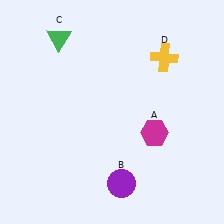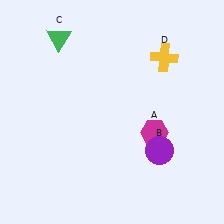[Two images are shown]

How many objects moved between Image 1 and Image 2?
1 object moved between the two images.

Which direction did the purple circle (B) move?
The purple circle (B) moved right.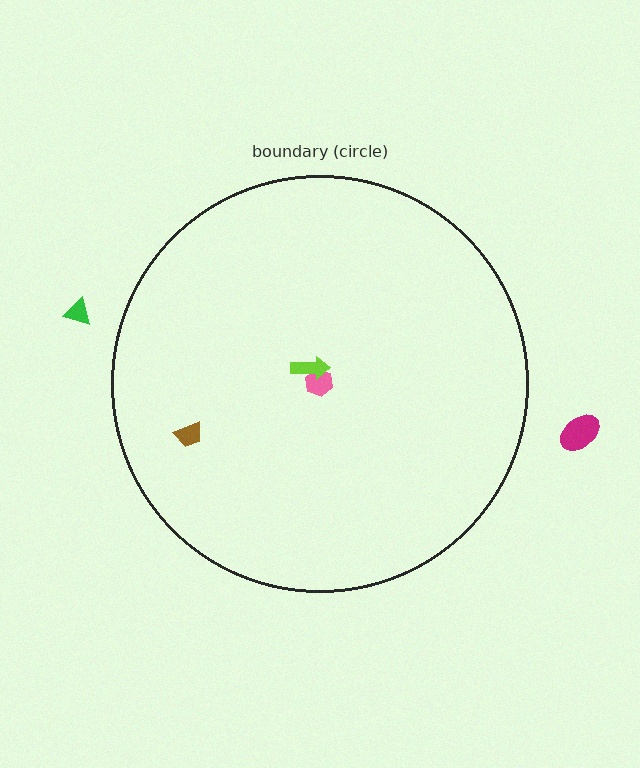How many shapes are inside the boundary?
3 inside, 2 outside.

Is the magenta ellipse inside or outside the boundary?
Outside.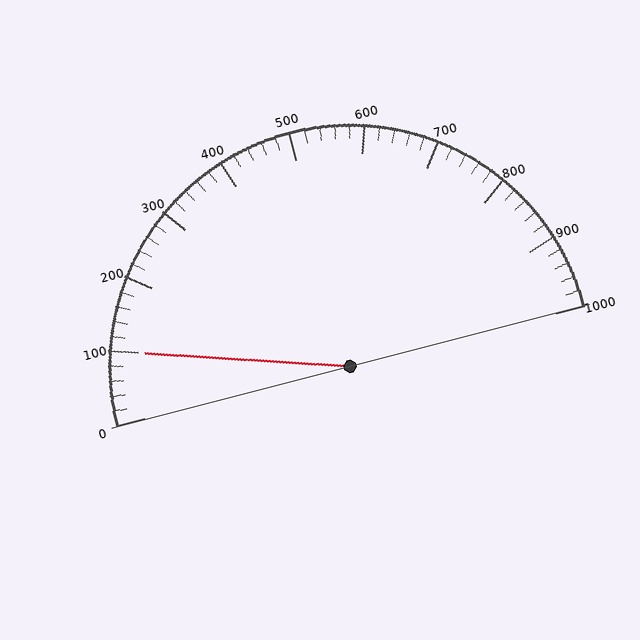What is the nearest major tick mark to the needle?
The nearest major tick mark is 100.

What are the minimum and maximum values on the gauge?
The gauge ranges from 0 to 1000.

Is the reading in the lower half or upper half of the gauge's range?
The reading is in the lower half of the range (0 to 1000).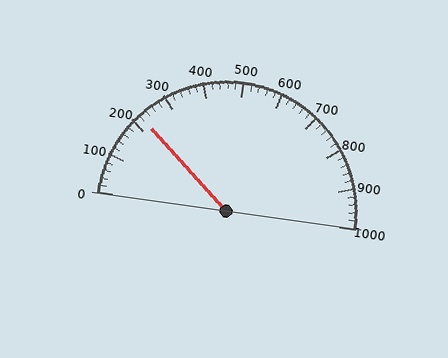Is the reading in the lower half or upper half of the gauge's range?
The reading is in the lower half of the range (0 to 1000).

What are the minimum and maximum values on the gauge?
The gauge ranges from 0 to 1000.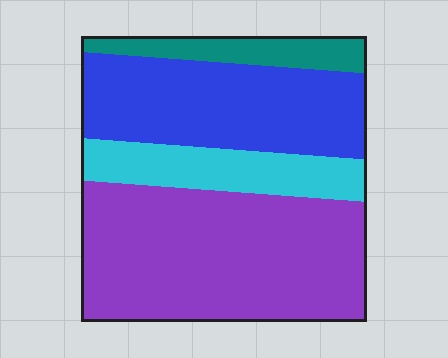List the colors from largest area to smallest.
From largest to smallest: purple, blue, cyan, teal.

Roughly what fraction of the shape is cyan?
Cyan covers about 15% of the shape.